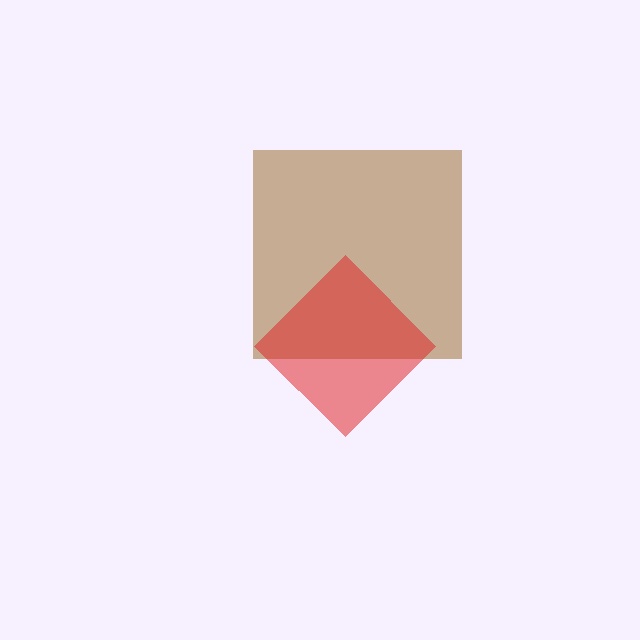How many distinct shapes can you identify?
There are 2 distinct shapes: a brown square, a red diamond.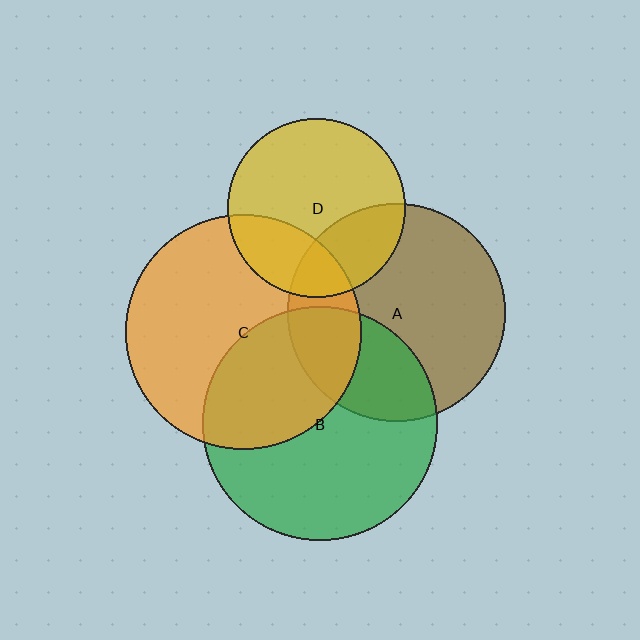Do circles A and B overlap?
Yes.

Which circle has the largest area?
Circle C (orange).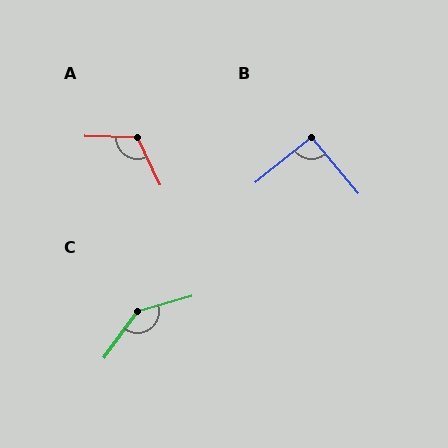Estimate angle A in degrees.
Approximately 117 degrees.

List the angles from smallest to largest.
B (91°), A (117°), C (141°).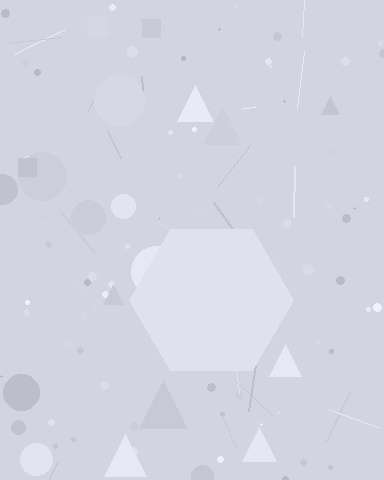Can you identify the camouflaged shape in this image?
The camouflaged shape is a hexagon.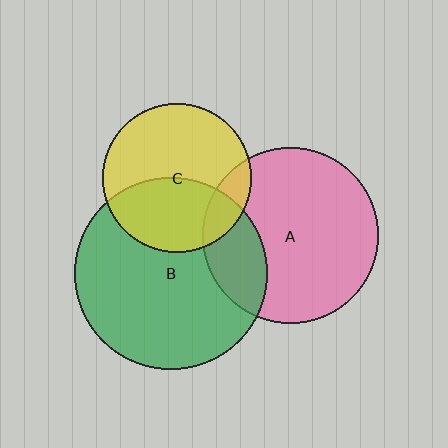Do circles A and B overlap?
Yes.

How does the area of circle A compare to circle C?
Approximately 1.4 times.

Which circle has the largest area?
Circle B (green).